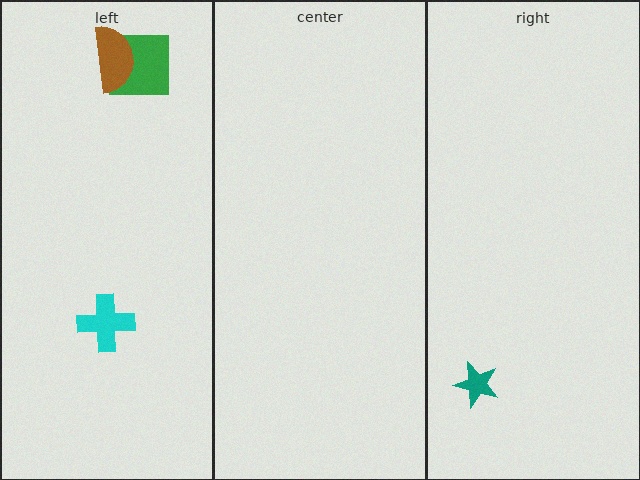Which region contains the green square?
The left region.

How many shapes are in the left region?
3.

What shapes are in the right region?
The teal star.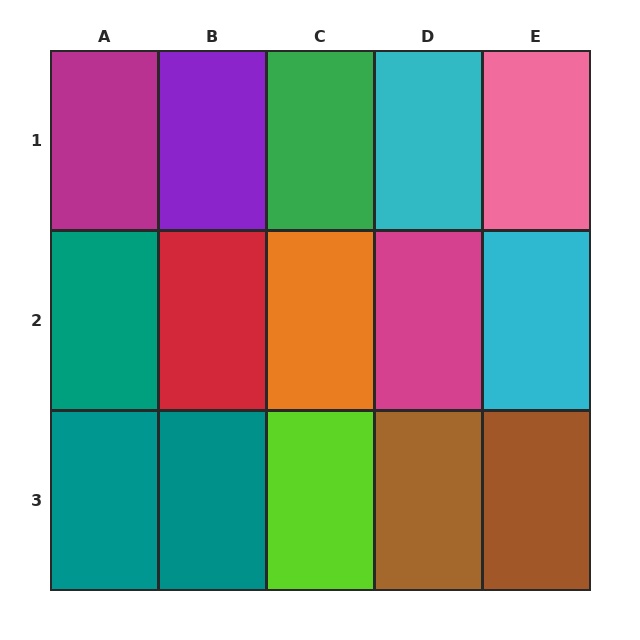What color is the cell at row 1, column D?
Cyan.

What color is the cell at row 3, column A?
Teal.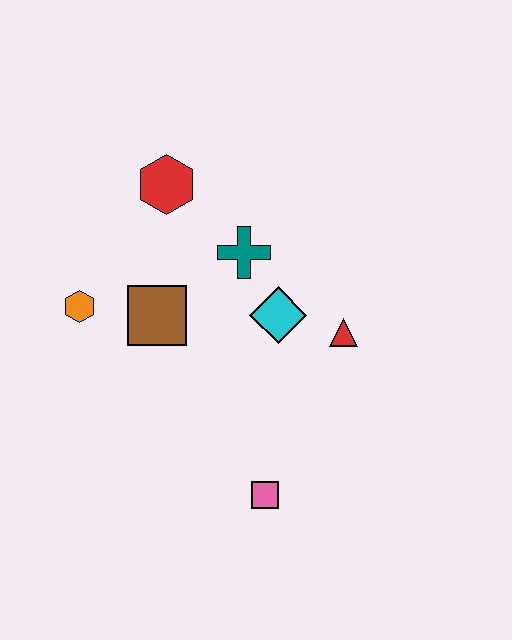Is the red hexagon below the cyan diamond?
No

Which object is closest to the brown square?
The orange hexagon is closest to the brown square.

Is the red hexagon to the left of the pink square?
Yes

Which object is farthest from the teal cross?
The pink square is farthest from the teal cross.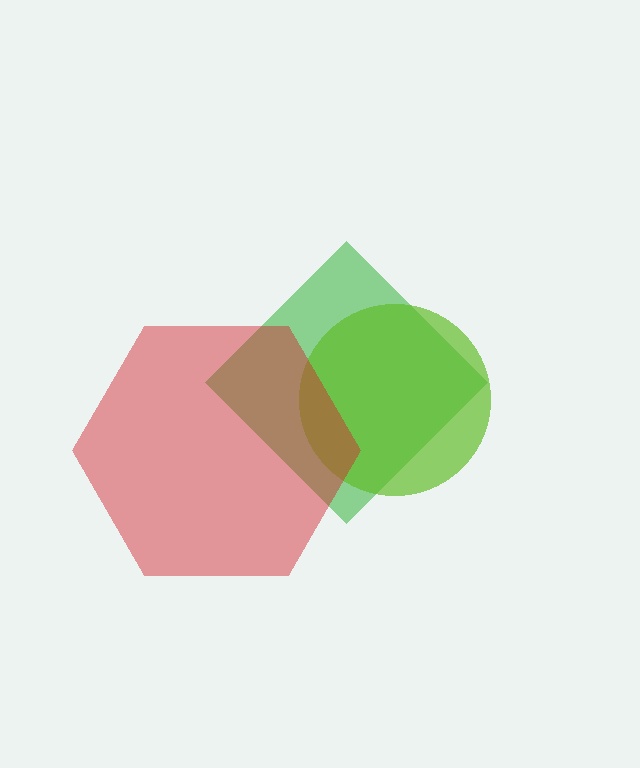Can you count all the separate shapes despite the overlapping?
Yes, there are 3 separate shapes.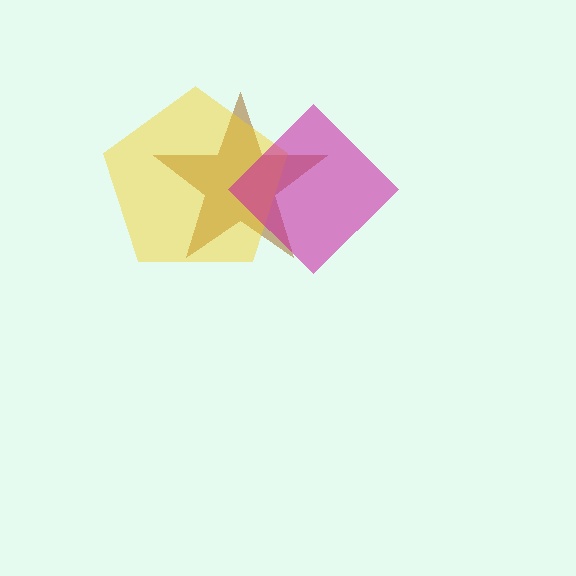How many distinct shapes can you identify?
There are 3 distinct shapes: a brown star, a yellow pentagon, a magenta diamond.